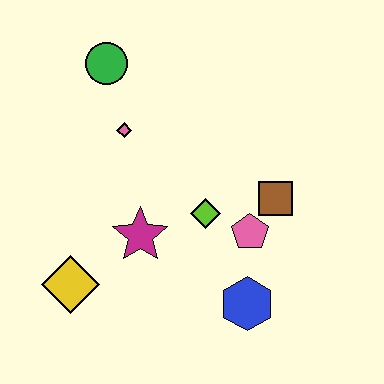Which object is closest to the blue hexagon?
The pink pentagon is closest to the blue hexagon.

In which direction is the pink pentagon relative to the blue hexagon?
The pink pentagon is above the blue hexagon.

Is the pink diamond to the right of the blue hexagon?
No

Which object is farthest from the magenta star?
The green circle is farthest from the magenta star.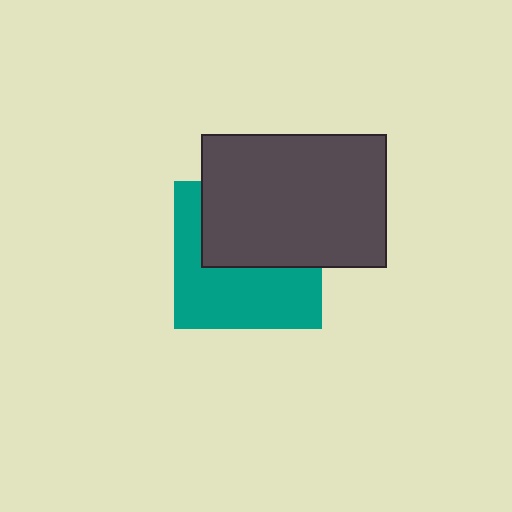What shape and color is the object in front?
The object in front is a dark gray rectangle.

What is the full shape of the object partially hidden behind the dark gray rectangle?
The partially hidden object is a teal square.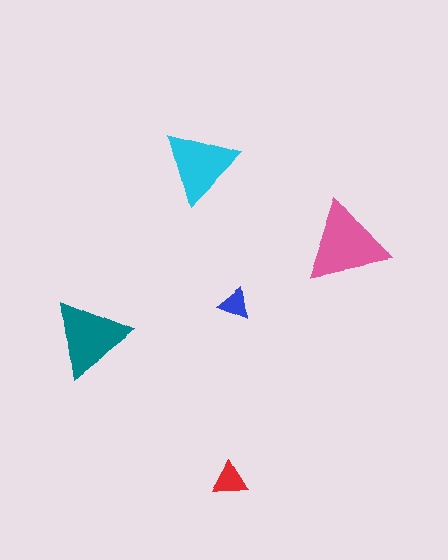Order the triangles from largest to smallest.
the pink one, the teal one, the cyan one, the red one, the blue one.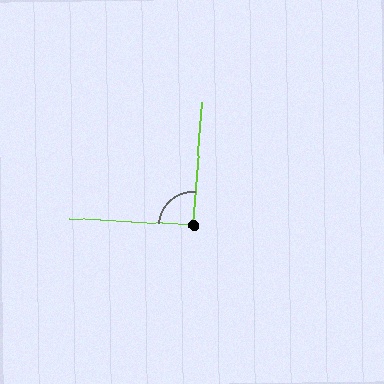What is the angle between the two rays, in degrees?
Approximately 91 degrees.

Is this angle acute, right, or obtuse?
It is approximately a right angle.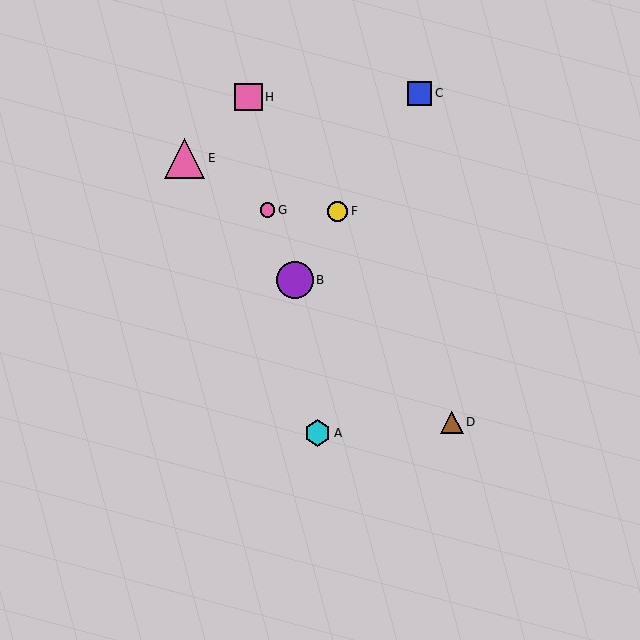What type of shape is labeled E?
Shape E is a pink triangle.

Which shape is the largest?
The pink triangle (labeled E) is the largest.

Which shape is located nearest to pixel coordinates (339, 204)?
The yellow circle (labeled F) at (338, 211) is nearest to that location.